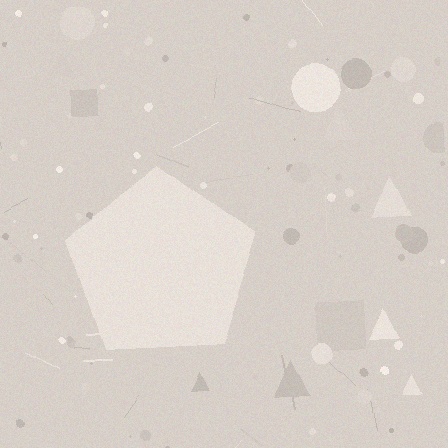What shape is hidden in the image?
A pentagon is hidden in the image.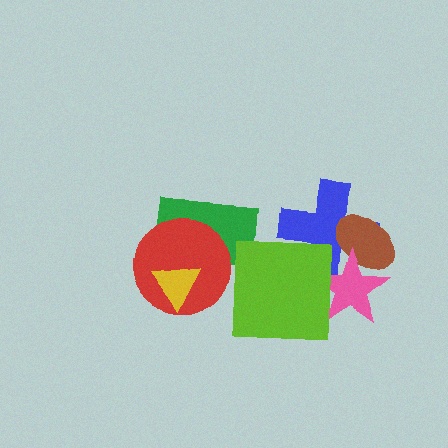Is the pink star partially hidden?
Yes, it is partially covered by another shape.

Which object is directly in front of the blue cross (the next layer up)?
The brown ellipse is directly in front of the blue cross.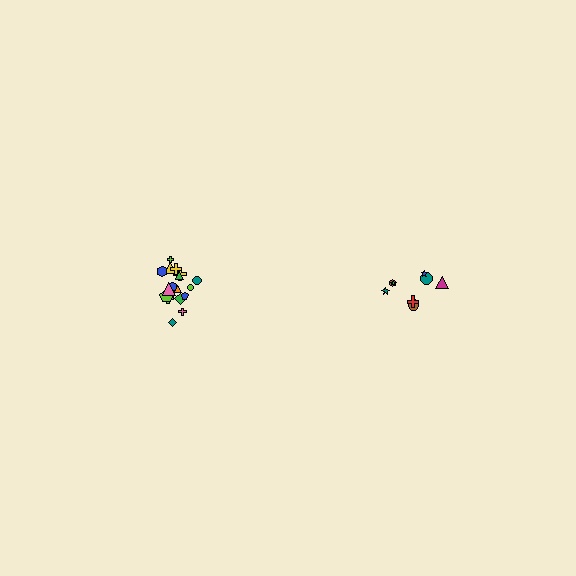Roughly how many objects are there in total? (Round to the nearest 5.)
Roughly 25 objects in total.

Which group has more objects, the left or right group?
The left group.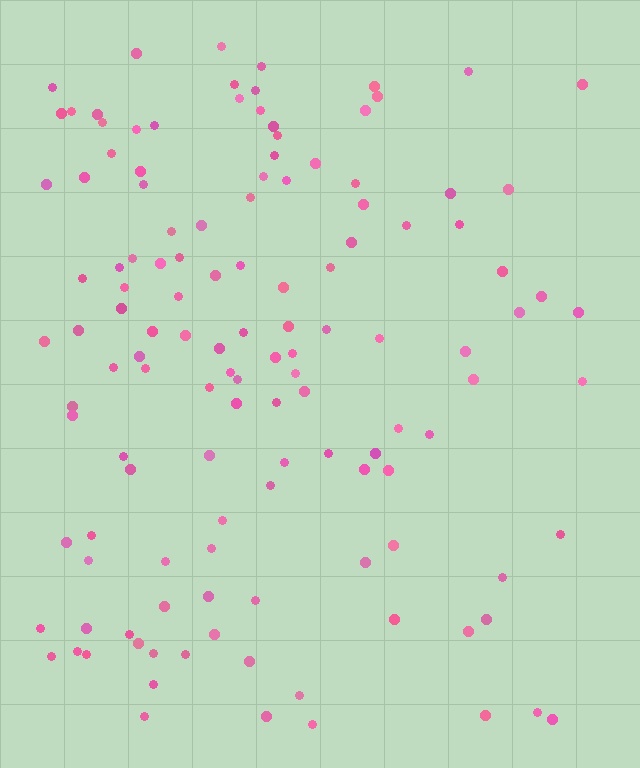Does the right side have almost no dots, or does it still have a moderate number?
Still a moderate number, just noticeably fewer than the left.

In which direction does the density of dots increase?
From right to left, with the left side densest.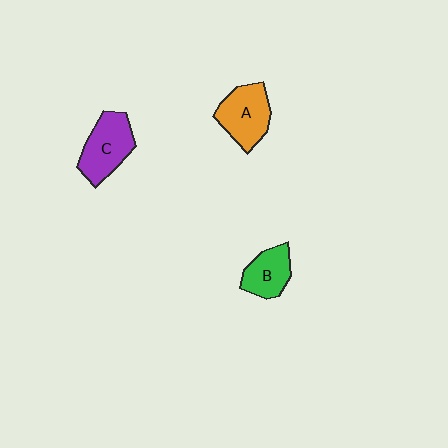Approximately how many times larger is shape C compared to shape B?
Approximately 1.4 times.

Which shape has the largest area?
Shape C (purple).